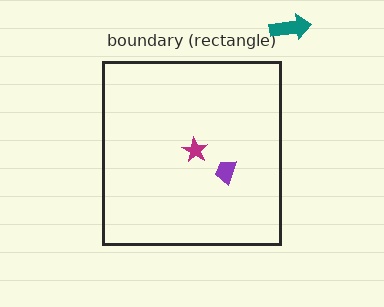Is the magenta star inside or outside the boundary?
Inside.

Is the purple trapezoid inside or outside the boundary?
Inside.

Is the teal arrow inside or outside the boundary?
Outside.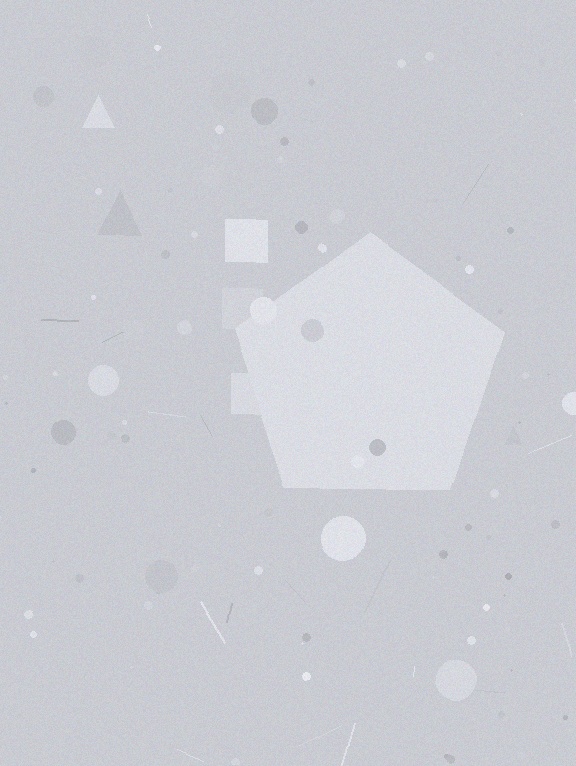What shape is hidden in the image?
A pentagon is hidden in the image.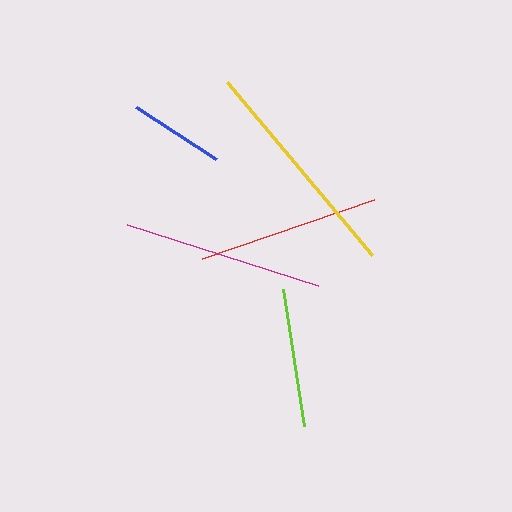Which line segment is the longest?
The yellow line is the longest at approximately 226 pixels.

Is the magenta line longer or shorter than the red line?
The magenta line is longer than the red line.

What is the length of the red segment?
The red segment is approximately 181 pixels long.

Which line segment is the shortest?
The blue line is the shortest at approximately 95 pixels.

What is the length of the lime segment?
The lime segment is approximately 138 pixels long.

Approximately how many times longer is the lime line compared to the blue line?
The lime line is approximately 1.5 times the length of the blue line.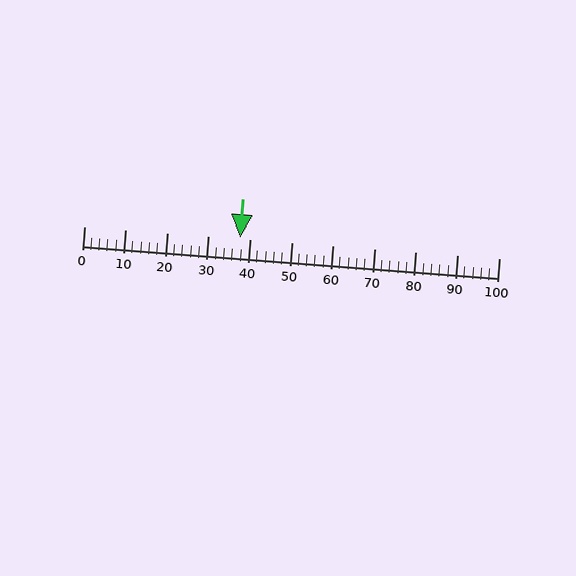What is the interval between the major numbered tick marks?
The major tick marks are spaced 10 units apart.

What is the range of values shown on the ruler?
The ruler shows values from 0 to 100.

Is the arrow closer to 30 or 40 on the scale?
The arrow is closer to 40.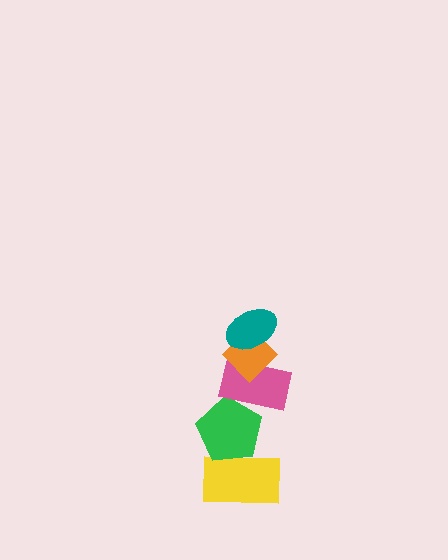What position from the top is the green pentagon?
The green pentagon is 4th from the top.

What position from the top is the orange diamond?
The orange diamond is 2nd from the top.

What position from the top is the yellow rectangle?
The yellow rectangle is 5th from the top.